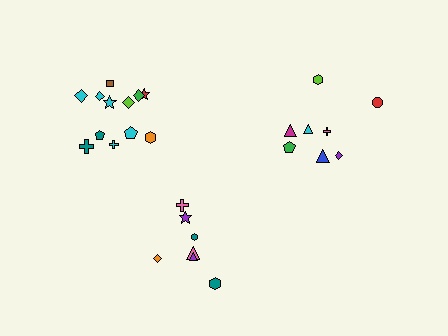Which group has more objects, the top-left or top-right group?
The top-left group.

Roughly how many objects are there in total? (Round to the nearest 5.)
Roughly 25 objects in total.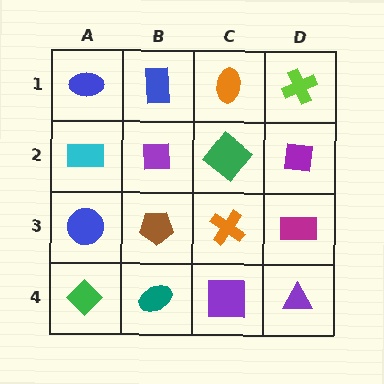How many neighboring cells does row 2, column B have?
4.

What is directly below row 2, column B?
A brown pentagon.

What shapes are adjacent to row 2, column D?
A lime cross (row 1, column D), a magenta rectangle (row 3, column D), a green diamond (row 2, column C).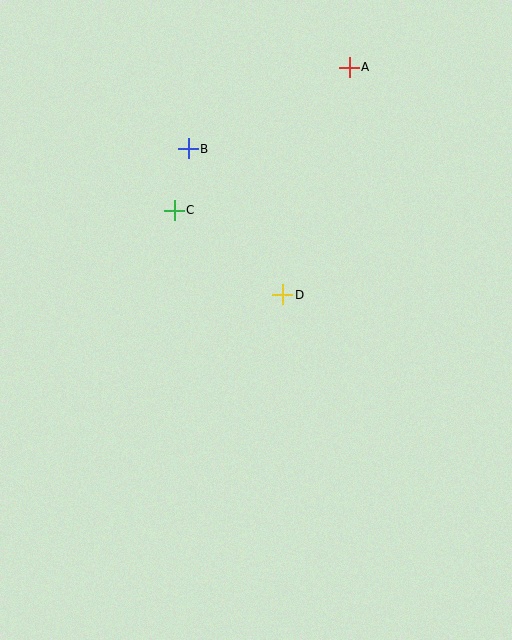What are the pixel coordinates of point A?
Point A is at (349, 67).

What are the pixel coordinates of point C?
Point C is at (174, 210).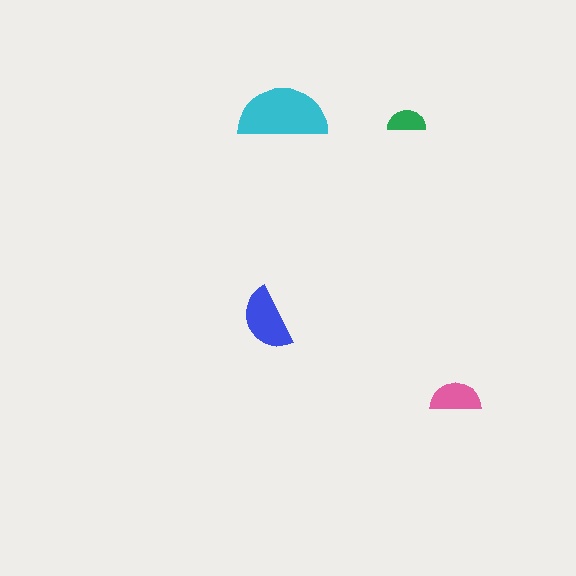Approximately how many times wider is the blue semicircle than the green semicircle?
About 1.5 times wider.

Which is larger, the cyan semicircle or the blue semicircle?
The cyan one.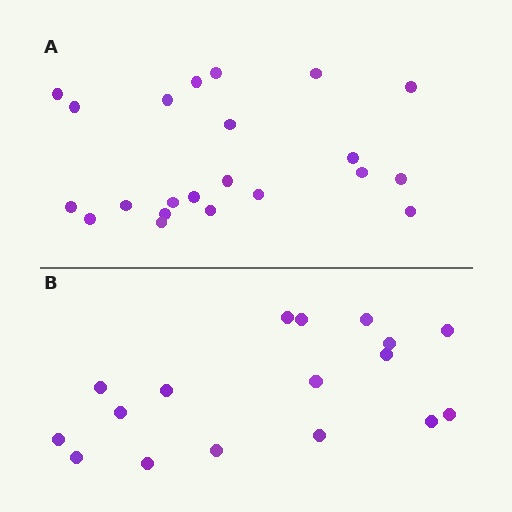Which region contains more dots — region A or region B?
Region A (the top region) has more dots.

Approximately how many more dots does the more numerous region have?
Region A has about 5 more dots than region B.